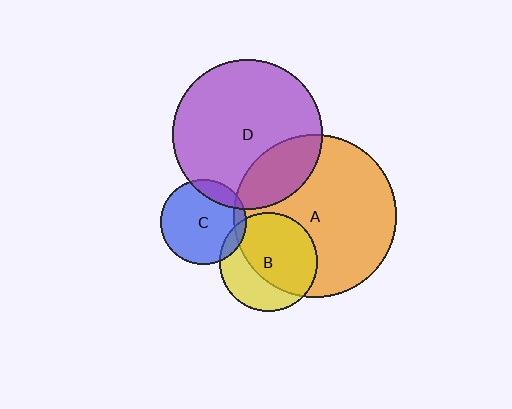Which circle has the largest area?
Circle A (orange).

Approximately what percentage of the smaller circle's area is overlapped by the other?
Approximately 10%.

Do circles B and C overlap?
Yes.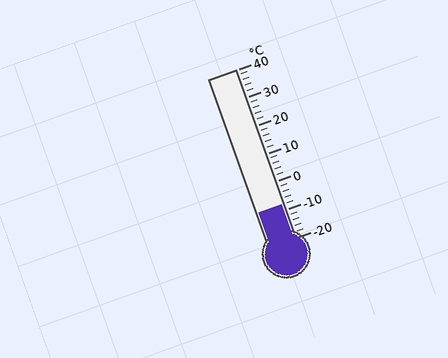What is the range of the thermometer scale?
The thermometer scale ranges from -20°C to 40°C.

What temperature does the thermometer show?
The thermometer shows approximately -8°C.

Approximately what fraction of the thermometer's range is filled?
The thermometer is filled to approximately 20% of its range.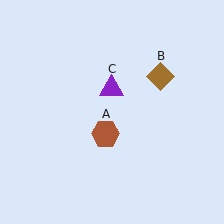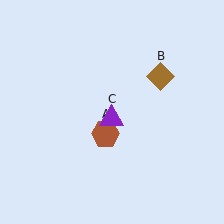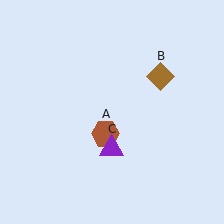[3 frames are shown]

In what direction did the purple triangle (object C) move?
The purple triangle (object C) moved down.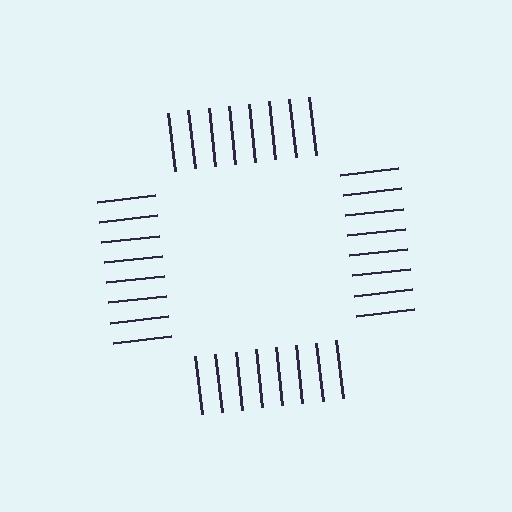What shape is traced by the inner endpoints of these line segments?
An illusory square — the line segments terminate on its edges but no continuous stroke is drawn.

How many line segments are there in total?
32 — 8 along each of the 4 edges.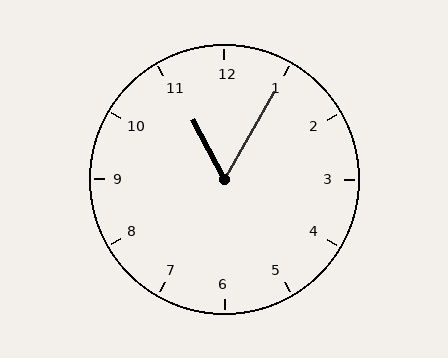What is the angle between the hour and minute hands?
Approximately 58 degrees.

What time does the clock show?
11:05.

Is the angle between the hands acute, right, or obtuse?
It is acute.